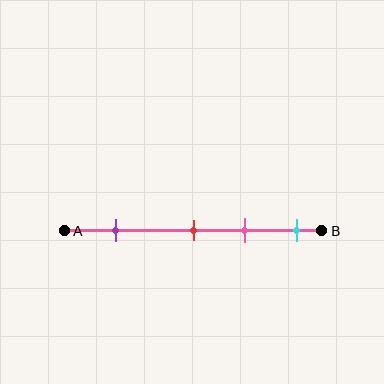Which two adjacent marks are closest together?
The red and pink marks are the closest adjacent pair.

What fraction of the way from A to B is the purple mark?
The purple mark is approximately 20% (0.2) of the way from A to B.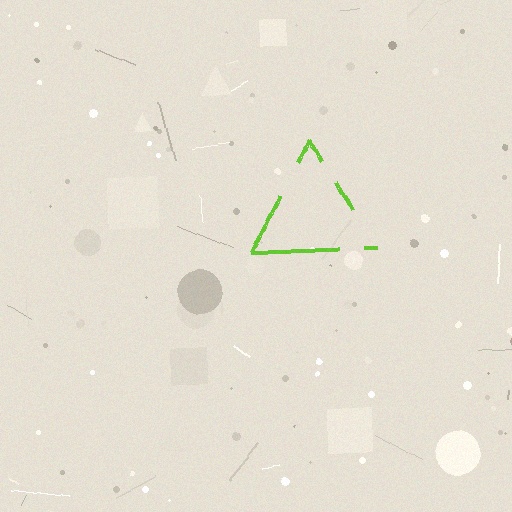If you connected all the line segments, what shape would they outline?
They would outline a triangle.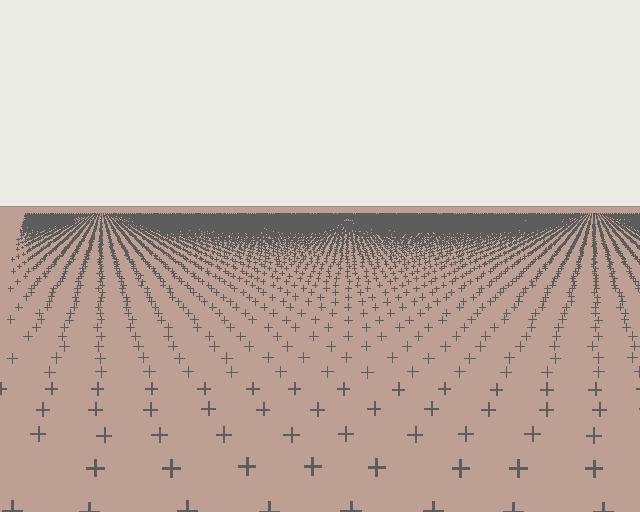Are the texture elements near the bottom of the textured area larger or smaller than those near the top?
Larger. Near the bottom, elements are closer to the viewer and appear at a bigger on-screen size.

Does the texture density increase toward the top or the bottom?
Density increases toward the top.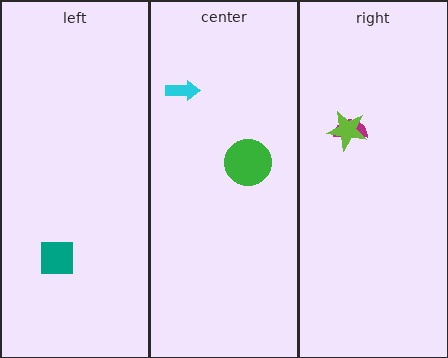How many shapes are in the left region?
1.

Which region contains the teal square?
The left region.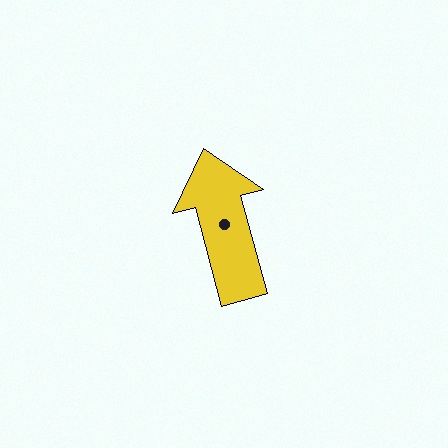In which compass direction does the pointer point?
North.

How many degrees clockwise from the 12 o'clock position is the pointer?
Approximately 345 degrees.